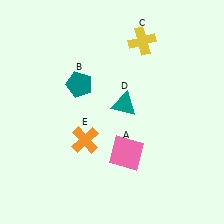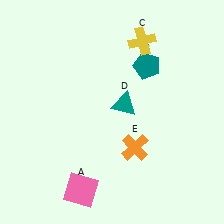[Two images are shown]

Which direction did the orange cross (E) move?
The orange cross (E) moved right.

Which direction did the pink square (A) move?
The pink square (A) moved left.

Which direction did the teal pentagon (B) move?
The teal pentagon (B) moved right.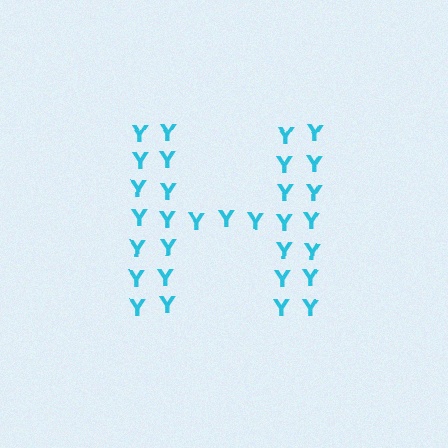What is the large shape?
The large shape is the letter H.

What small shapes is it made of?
It is made of small letter Y's.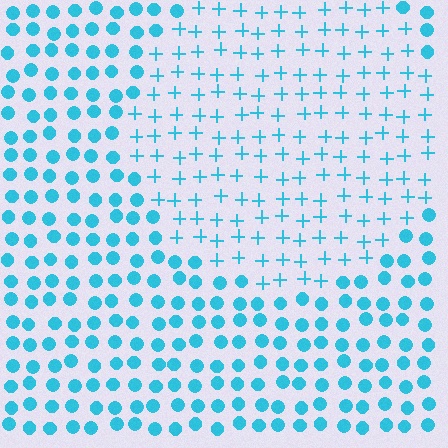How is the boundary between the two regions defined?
The boundary is defined by a change in element shape: plus signs inside vs. circles outside. All elements share the same color and spacing.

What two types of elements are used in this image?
The image uses plus signs inside the circle region and circles outside it.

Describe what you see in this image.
The image is filled with small cyan elements arranged in a uniform grid. A circle-shaped region contains plus signs, while the surrounding area contains circles. The boundary is defined purely by the change in element shape.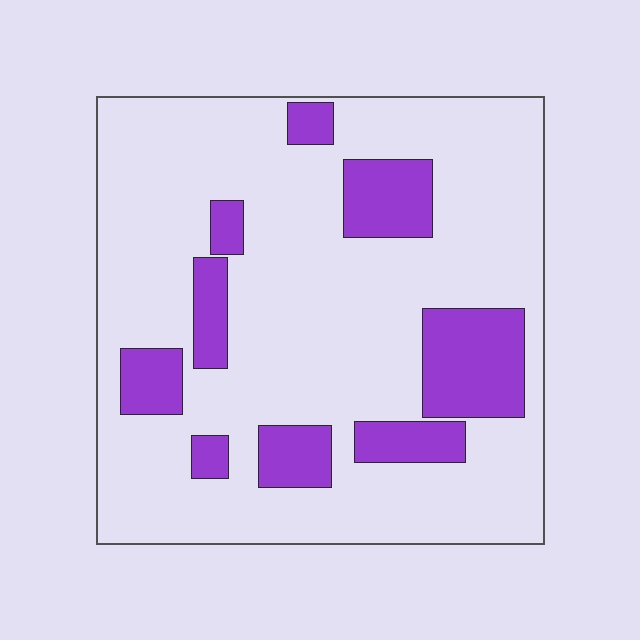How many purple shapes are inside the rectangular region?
9.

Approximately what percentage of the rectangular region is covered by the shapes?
Approximately 20%.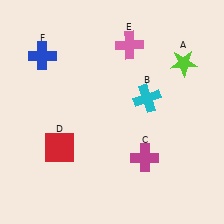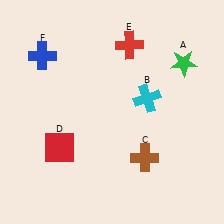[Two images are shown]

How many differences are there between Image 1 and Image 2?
There are 3 differences between the two images.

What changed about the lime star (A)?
In Image 1, A is lime. In Image 2, it changed to green.